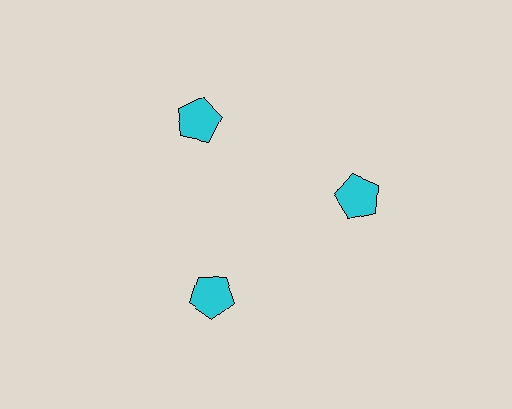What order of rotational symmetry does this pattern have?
This pattern has 3-fold rotational symmetry.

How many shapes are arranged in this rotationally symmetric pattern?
There are 3 shapes, arranged in 3 groups of 1.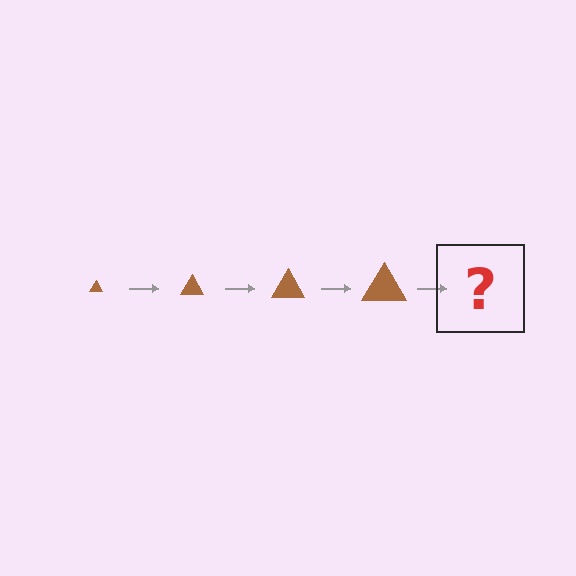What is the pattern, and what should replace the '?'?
The pattern is that the triangle gets progressively larger each step. The '?' should be a brown triangle, larger than the previous one.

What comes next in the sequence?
The next element should be a brown triangle, larger than the previous one.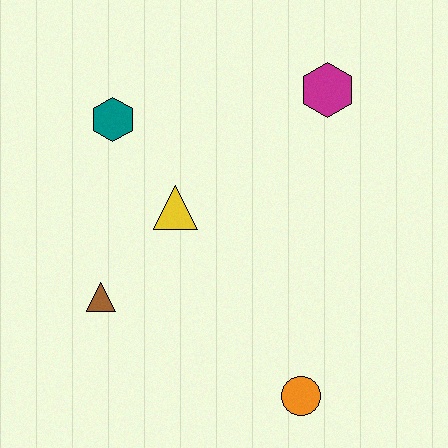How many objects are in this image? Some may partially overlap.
There are 5 objects.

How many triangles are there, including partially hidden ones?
There are 2 triangles.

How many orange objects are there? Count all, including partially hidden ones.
There is 1 orange object.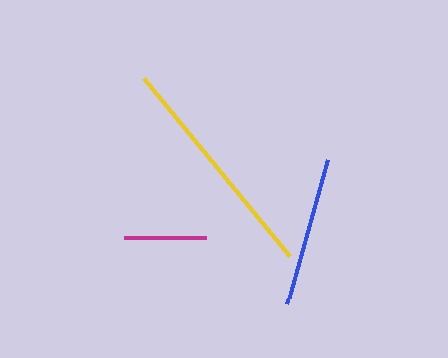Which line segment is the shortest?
The magenta line is the shortest at approximately 82 pixels.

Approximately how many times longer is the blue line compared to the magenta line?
The blue line is approximately 1.8 times the length of the magenta line.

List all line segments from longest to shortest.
From longest to shortest: yellow, blue, magenta.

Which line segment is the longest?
The yellow line is the longest at approximately 230 pixels.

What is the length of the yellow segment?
The yellow segment is approximately 230 pixels long.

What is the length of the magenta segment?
The magenta segment is approximately 82 pixels long.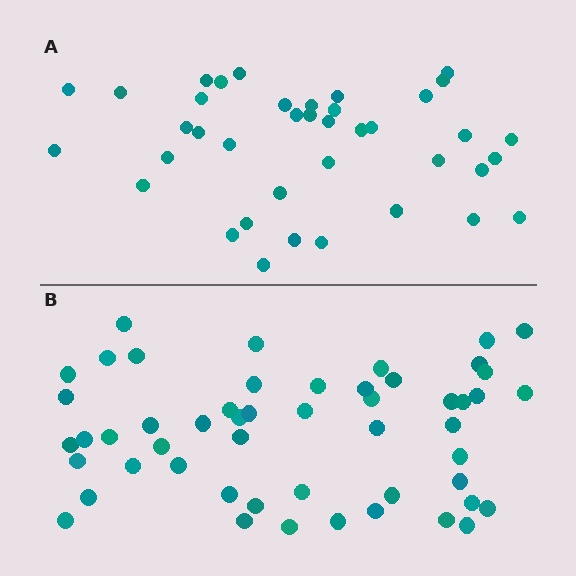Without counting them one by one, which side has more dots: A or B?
Region B (the bottom region) has more dots.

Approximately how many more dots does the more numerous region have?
Region B has approximately 15 more dots than region A.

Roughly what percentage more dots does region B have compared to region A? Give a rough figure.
About 35% more.